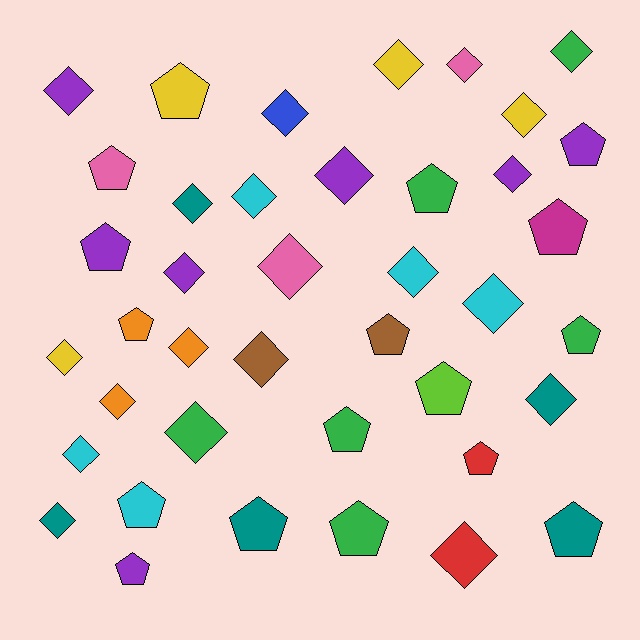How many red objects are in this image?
There are 2 red objects.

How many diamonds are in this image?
There are 23 diamonds.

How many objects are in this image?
There are 40 objects.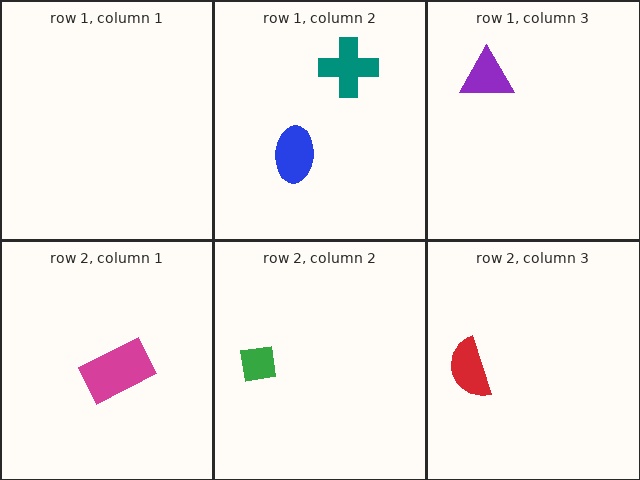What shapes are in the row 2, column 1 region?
The magenta rectangle.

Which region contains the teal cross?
The row 1, column 2 region.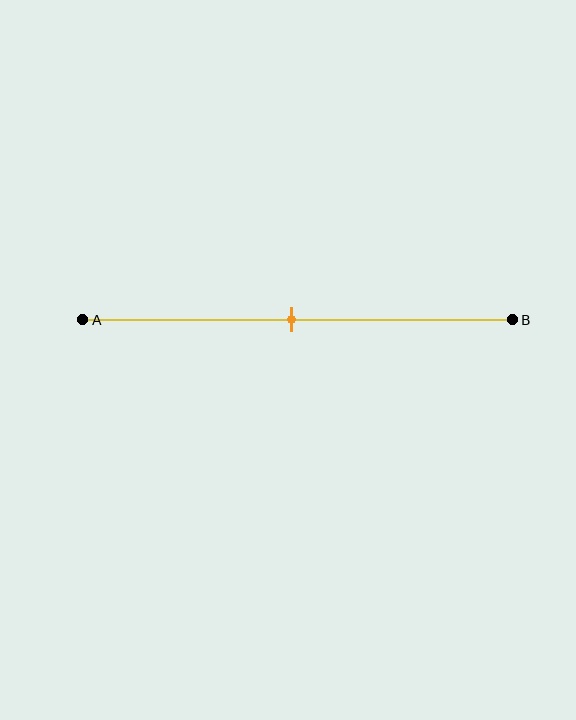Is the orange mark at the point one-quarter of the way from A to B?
No, the mark is at about 50% from A, not at the 25% one-quarter point.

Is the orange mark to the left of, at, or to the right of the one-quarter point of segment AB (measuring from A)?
The orange mark is to the right of the one-quarter point of segment AB.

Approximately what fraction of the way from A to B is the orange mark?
The orange mark is approximately 50% of the way from A to B.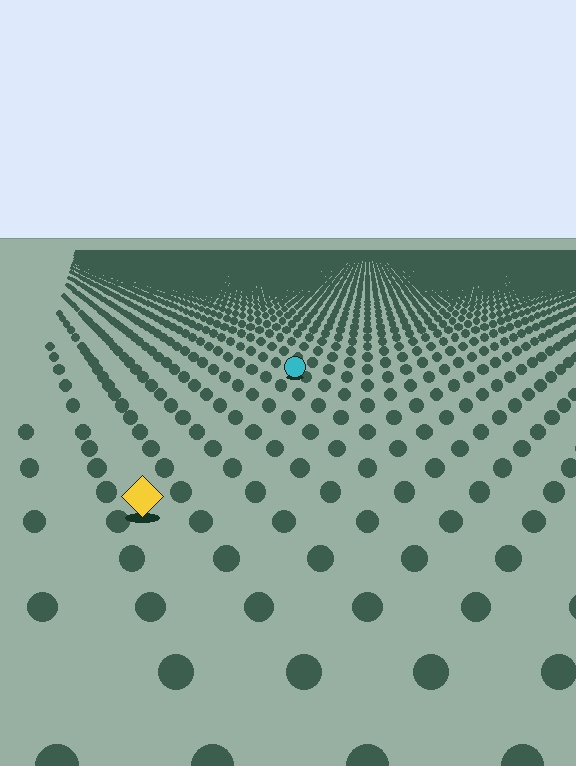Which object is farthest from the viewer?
The cyan circle is farthest from the viewer. It appears smaller and the ground texture around it is denser.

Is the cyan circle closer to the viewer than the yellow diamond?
No. The yellow diamond is closer — you can tell from the texture gradient: the ground texture is coarser near it.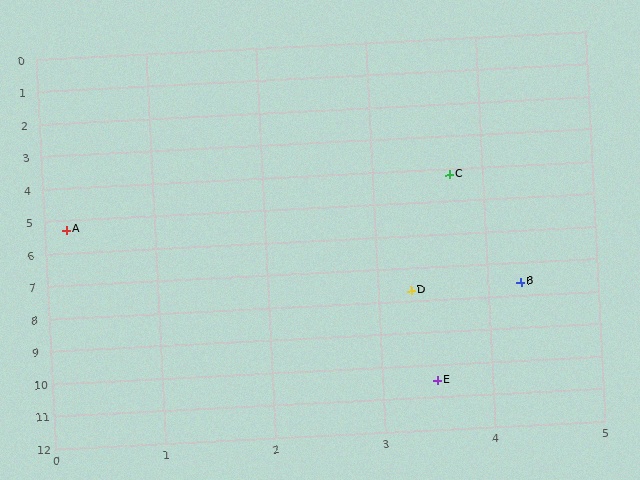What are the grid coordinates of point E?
Point E is at approximately (3.5, 10.5).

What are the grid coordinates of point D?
Point D is at approximately (3.3, 7.7).